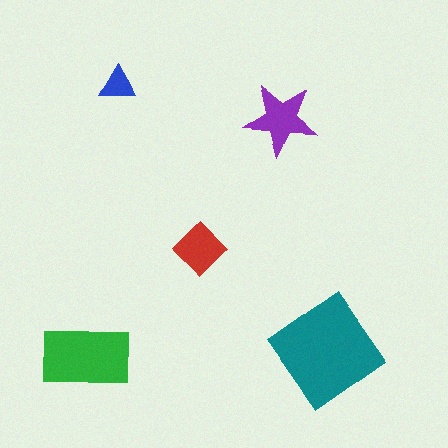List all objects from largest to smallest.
The teal diamond, the green rectangle, the purple star, the red diamond, the blue triangle.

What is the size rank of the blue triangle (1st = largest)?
5th.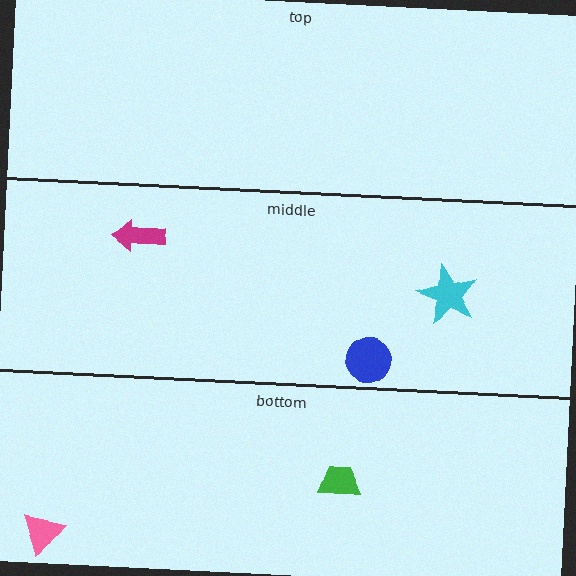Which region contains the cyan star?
The middle region.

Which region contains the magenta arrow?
The middle region.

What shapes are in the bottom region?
The pink triangle, the green trapezoid.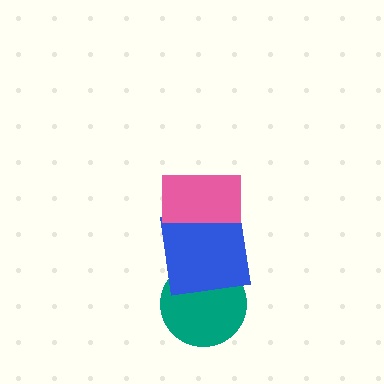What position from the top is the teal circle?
The teal circle is 3rd from the top.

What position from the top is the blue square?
The blue square is 2nd from the top.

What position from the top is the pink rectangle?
The pink rectangle is 1st from the top.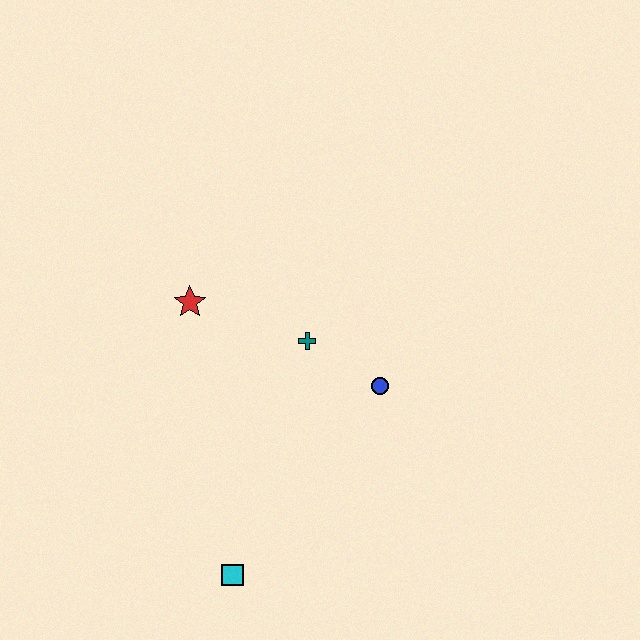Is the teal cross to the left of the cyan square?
No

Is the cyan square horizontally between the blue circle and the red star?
Yes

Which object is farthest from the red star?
The cyan square is farthest from the red star.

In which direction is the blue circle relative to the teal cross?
The blue circle is to the right of the teal cross.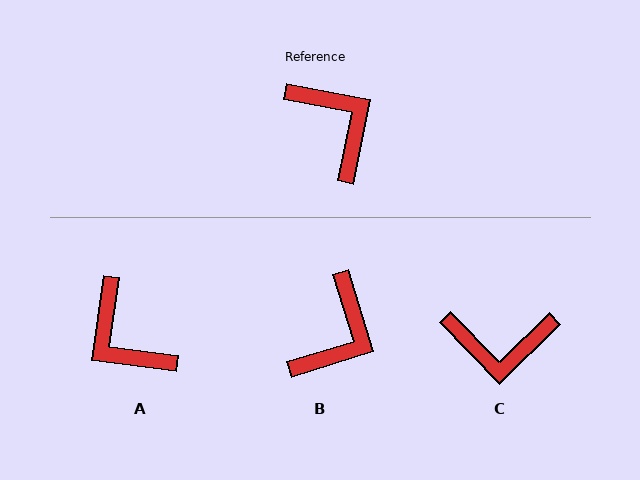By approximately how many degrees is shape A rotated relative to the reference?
Approximately 176 degrees clockwise.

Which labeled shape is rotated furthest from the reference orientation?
A, about 176 degrees away.